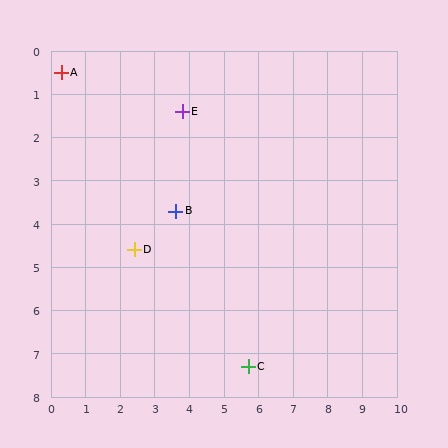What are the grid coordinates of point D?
Point D is at approximately (2.4, 4.6).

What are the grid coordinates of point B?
Point B is at approximately (3.6, 3.7).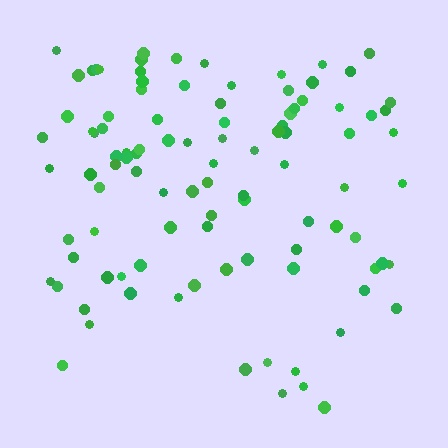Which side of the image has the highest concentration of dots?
The top.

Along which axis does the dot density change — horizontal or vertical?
Vertical.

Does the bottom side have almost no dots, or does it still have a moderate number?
Still a moderate number, just noticeably fewer than the top.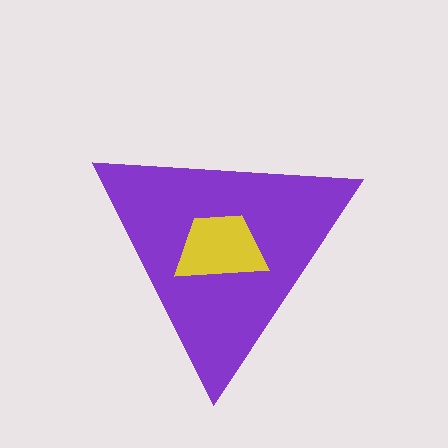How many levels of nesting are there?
2.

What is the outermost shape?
The purple triangle.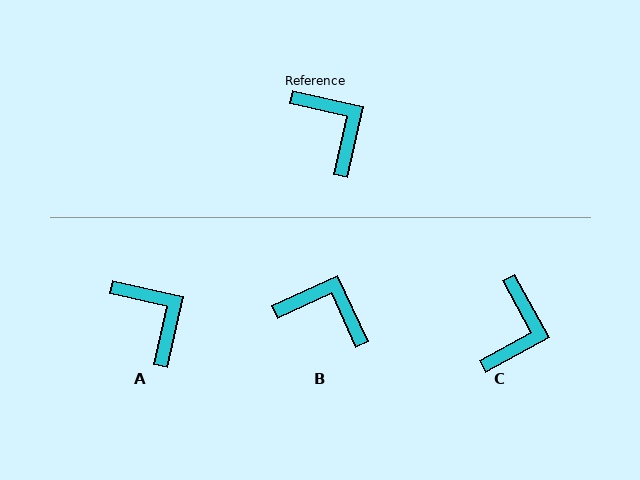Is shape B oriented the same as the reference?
No, it is off by about 37 degrees.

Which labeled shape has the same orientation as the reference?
A.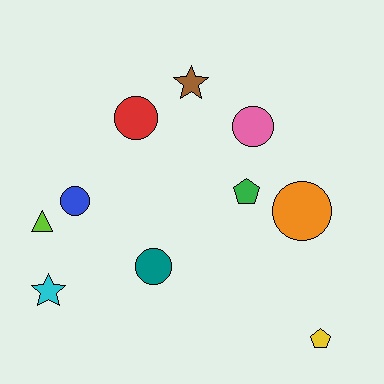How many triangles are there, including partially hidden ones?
There is 1 triangle.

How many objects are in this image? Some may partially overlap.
There are 10 objects.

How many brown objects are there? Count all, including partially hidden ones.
There is 1 brown object.